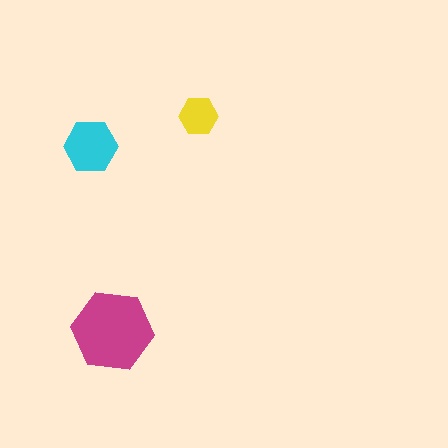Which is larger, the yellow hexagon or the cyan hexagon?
The cyan one.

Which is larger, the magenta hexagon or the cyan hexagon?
The magenta one.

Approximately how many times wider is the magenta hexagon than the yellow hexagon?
About 2 times wider.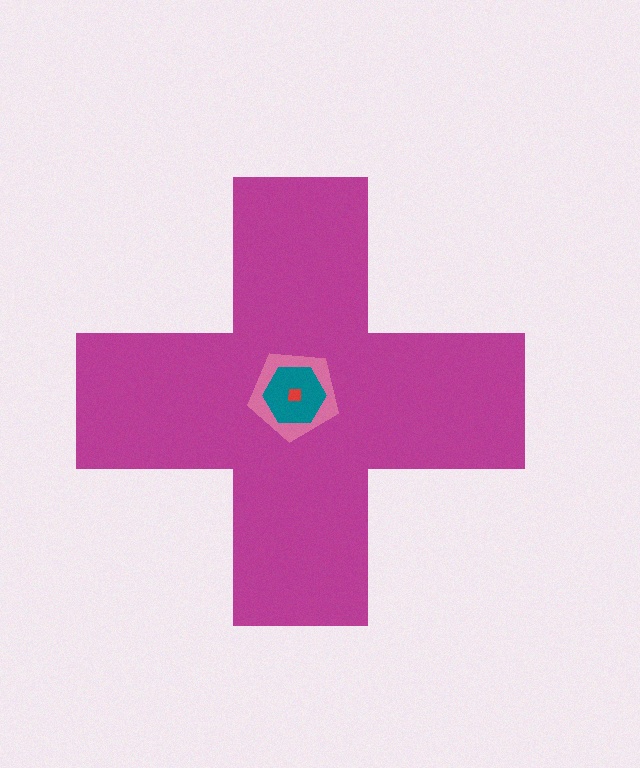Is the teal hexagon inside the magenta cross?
Yes.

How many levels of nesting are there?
4.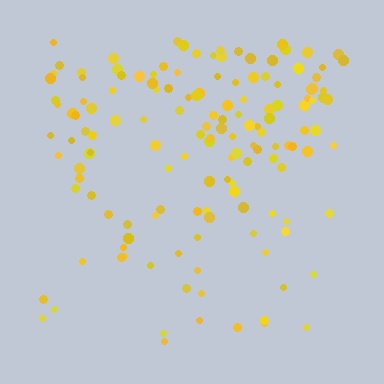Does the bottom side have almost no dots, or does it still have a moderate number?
Still a moderate number, just noticeably fewer than the top.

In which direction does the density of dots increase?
From bottom to top, with the top side densest.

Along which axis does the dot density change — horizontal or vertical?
Vertical.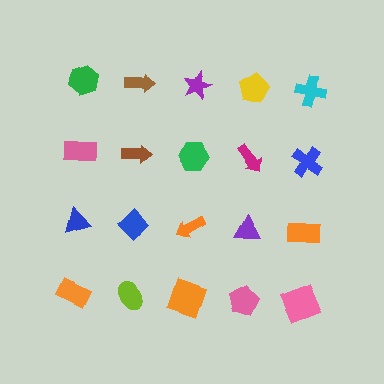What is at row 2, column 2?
A brown arrow.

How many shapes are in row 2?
5 shapes.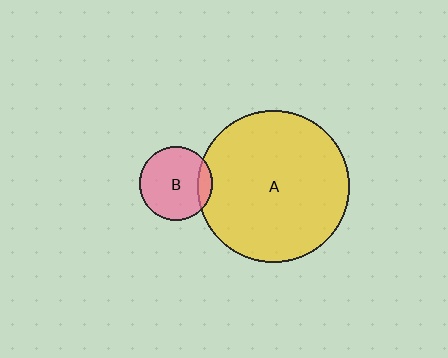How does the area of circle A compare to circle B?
Approximately 4.2 times.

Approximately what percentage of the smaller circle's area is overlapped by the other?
Approximately 15%.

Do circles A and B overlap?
Yes.